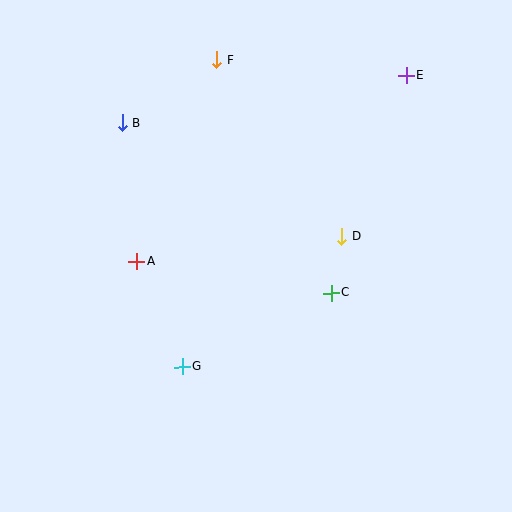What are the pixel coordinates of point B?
Point B is at (122, 123).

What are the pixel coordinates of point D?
Point D is at (342, 237).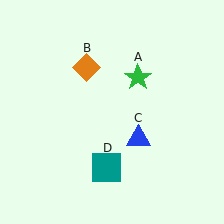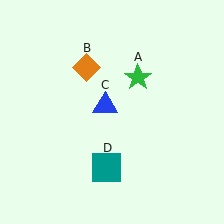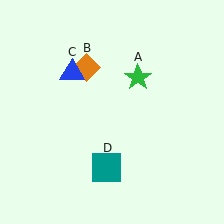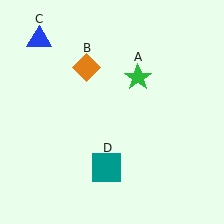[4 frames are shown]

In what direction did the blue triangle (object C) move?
The blue triangle (object C) moved up and to the left.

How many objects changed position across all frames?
1 object changed position: blue triangle (object C).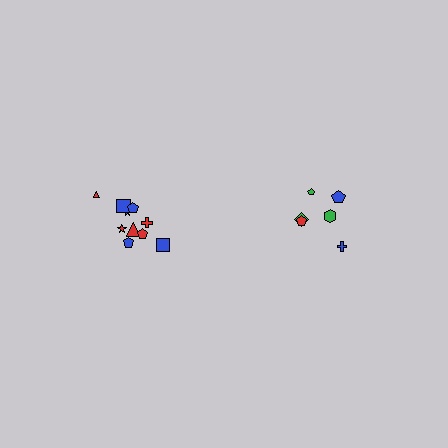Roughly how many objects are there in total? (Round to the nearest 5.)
Roughly 15 objects in total.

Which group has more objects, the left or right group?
The left group.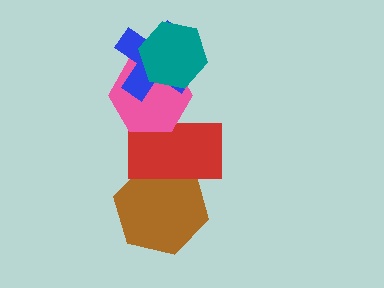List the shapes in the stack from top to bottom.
From top to bottom: the teal hexagon, the blue cross, the pink hexagon, the red rectangle, the brown hexagon.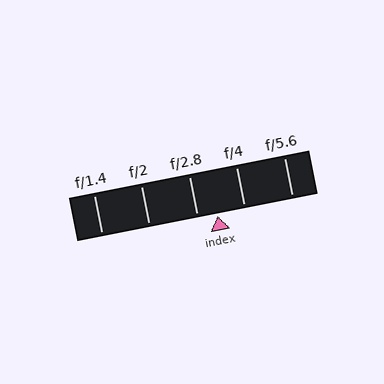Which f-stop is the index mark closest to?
The index mark is closest to f/2.8.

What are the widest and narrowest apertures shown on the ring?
The widest aperture shown is f/1.4 and the narrowest is f/5.6.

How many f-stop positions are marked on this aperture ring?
There are 5 f-stop positions marked.